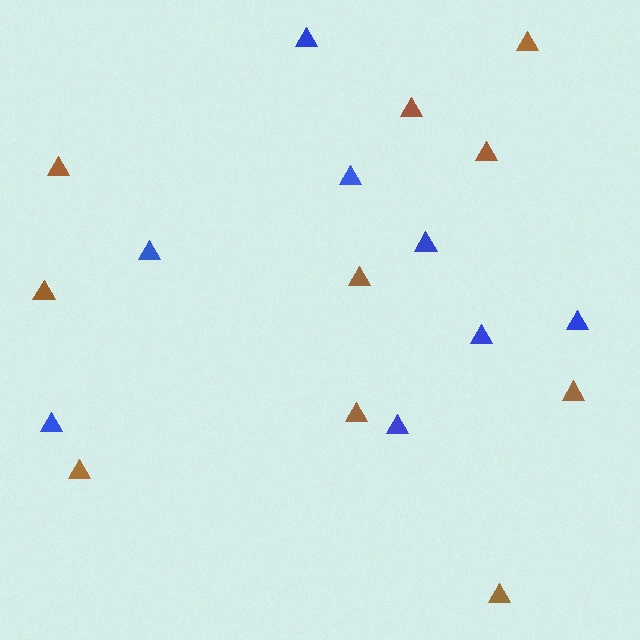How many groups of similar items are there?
There are 2 groups: one group of blue triangles (8) and one group of brown triangles (10).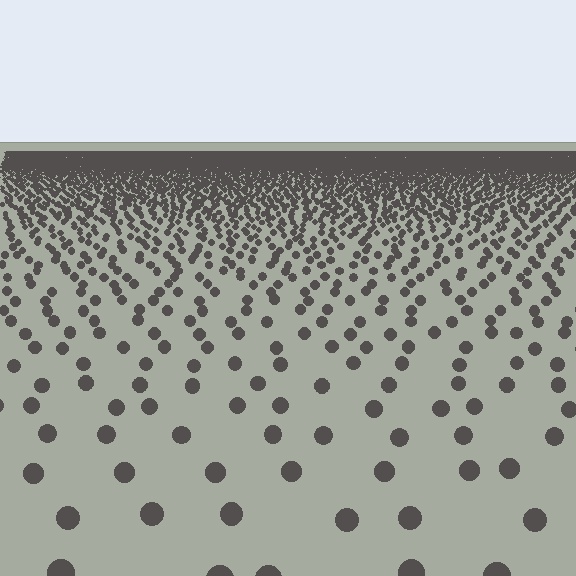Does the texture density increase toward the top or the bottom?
Density increases toward the top.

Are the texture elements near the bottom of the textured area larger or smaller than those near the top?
Larger. Near the bottom, elements are closer to the viewer and appear at a bigger on-screen size.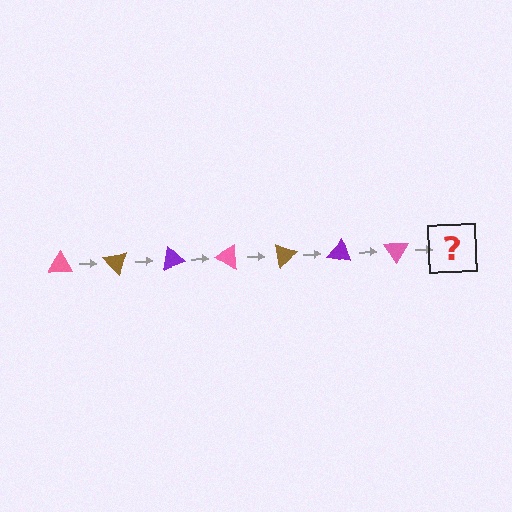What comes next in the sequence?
The next element should be a brown triangle, rotated 350 degrees from the start.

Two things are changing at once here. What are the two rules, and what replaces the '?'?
The two rules are that it rotates 50 degrees each step and the color cycles through pink, brown, and purple. The '?' should be a brown triangle, rotated 350 degrees from the start.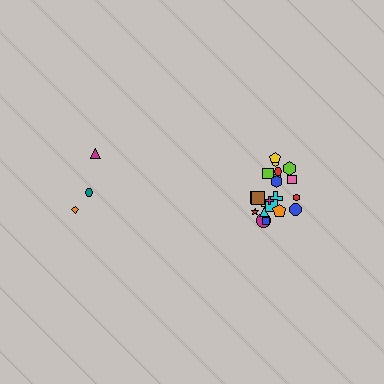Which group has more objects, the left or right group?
The right group.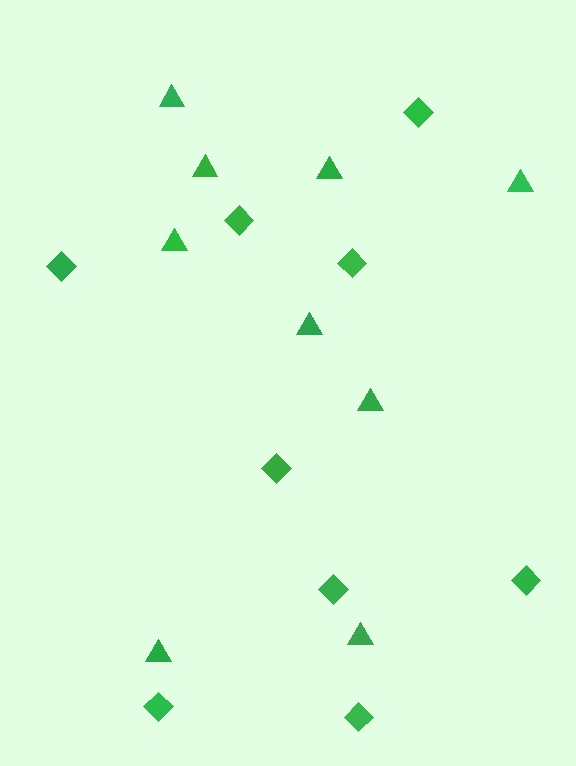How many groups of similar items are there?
There are 2 groups: one group of diamonds (9) and one group of triangles (9).